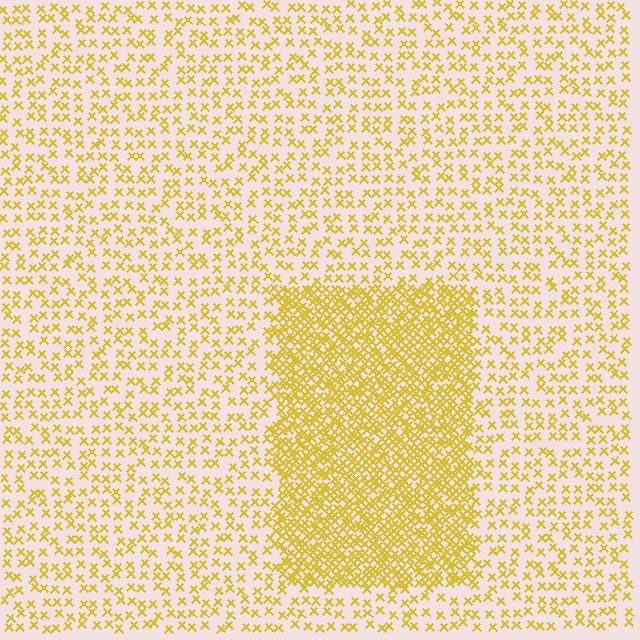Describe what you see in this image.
The image contains small yellow elements arranged at two different densities. A rectangle-shaped region is visible where the elements are more densely packed than the surrounding area.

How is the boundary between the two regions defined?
The boundary is defined by a change in element density (approximately 2.7x ratio). All elements are the same color, size, and shape.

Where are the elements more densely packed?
The elements are more densely packed inside the rectangle boundary.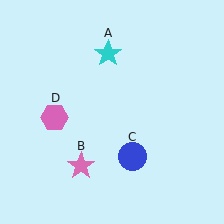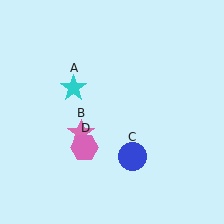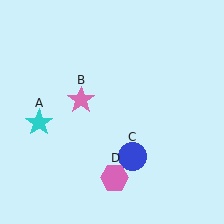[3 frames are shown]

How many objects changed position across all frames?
3 objects changed position: cyan star (object A), pink star (object B), pink hexagon (object D).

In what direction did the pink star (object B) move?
The pink star (object B) moved up.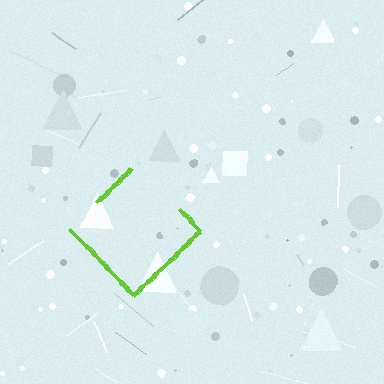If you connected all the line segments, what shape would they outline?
They would outline a diamond.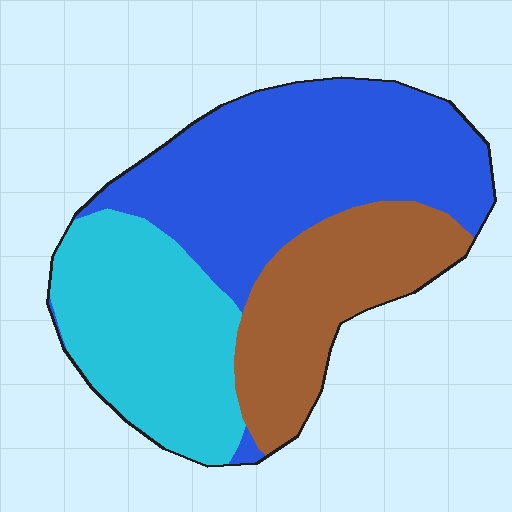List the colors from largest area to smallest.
From largest to smallest: blue, cyan, brown.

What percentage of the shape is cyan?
Cyan covers about 30% of the shape.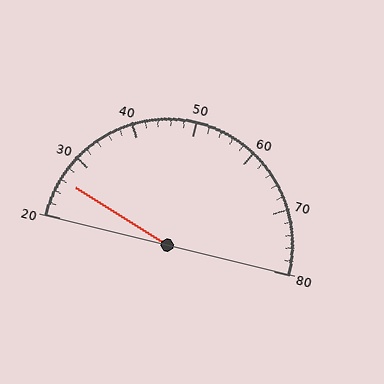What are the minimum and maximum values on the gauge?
The gauge ranges from 20 to 80.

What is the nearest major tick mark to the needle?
The nearest major tick mark is 30.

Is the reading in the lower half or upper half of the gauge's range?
The reading is in the lower half of the range (20 to 80).